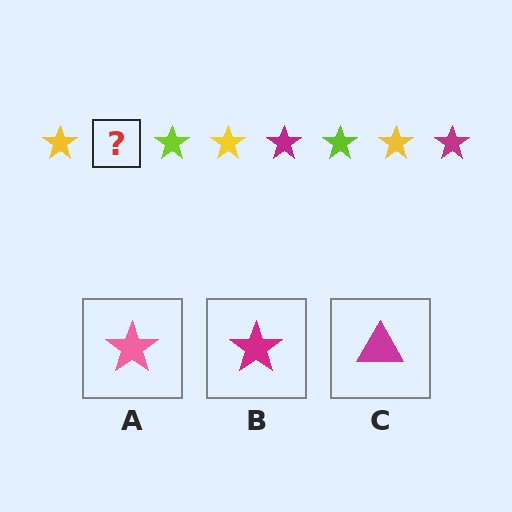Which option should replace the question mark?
Option B.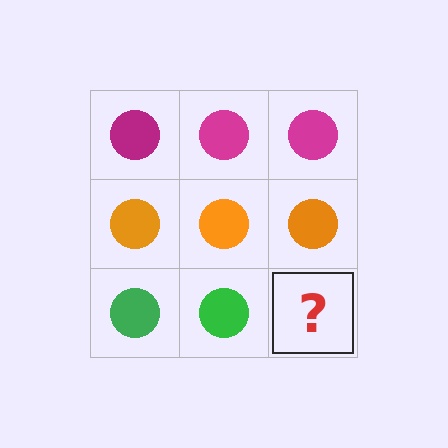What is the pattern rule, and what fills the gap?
The rule is that each row has a consistent color. The gap should be filled with a green circle.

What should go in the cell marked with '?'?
The missing cell should contain a green circle.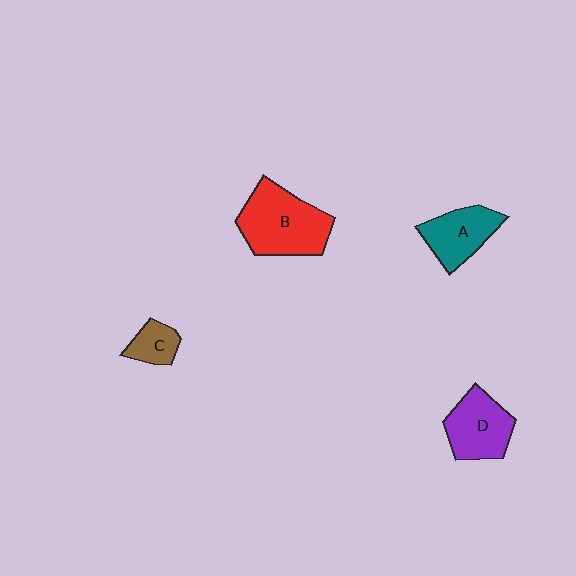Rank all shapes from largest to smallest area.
From largest to smallest: B (red), D (purple), A (teal), C (brown).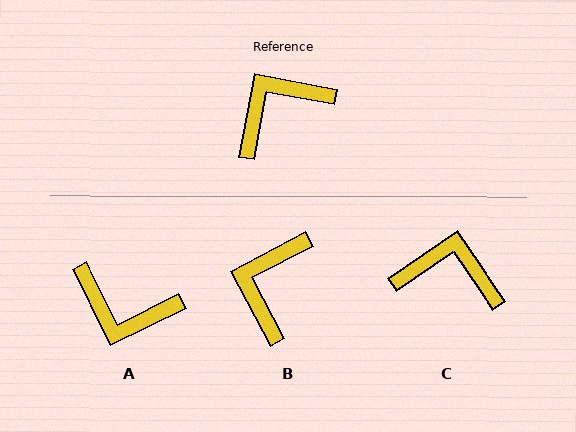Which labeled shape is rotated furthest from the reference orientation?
A, about 127 degrees away.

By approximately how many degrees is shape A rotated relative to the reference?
Approximately 127 degrees counter-clockwise.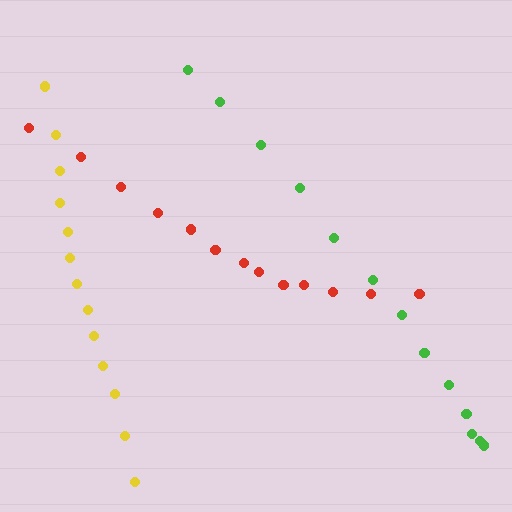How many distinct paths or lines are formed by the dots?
There are 3 distinct paths.